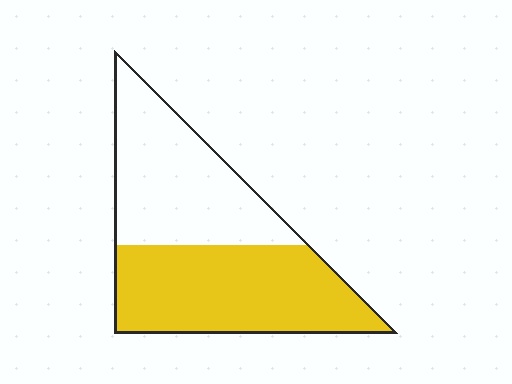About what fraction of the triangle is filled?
About one half (1/2).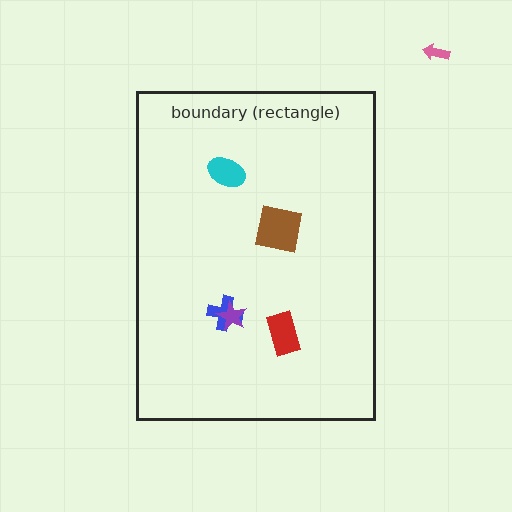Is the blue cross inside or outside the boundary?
Inside.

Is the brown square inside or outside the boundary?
Inside.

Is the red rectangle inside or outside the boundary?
Inside.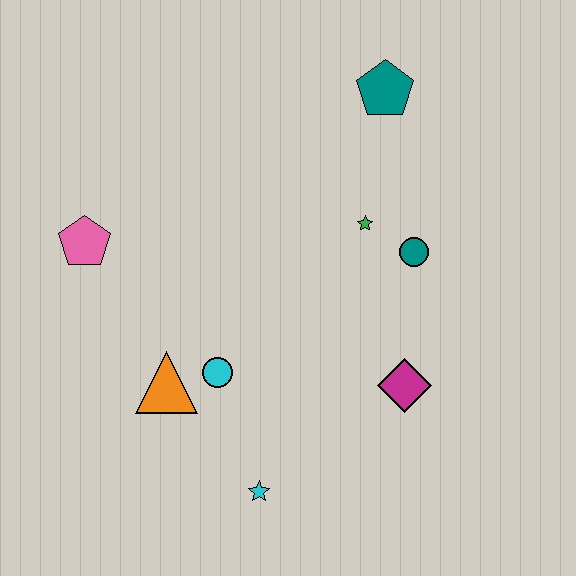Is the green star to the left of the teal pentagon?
Yes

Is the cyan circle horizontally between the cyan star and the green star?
No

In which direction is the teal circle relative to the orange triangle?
The teal circle is to the right of the orange triangle.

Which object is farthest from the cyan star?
The teal pentagon is farthest from the cyan star.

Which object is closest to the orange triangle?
The cyan circle is closest to the orange triangle.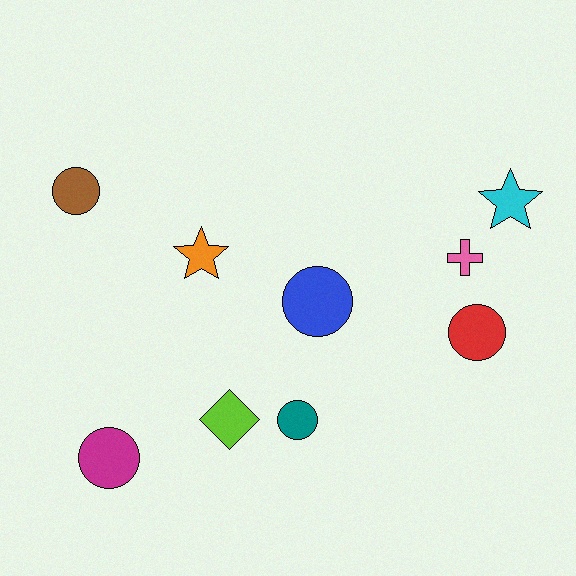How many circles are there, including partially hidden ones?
There are 5 circles.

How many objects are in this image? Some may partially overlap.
There are 9 objects.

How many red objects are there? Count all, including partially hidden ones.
There is 1 red object.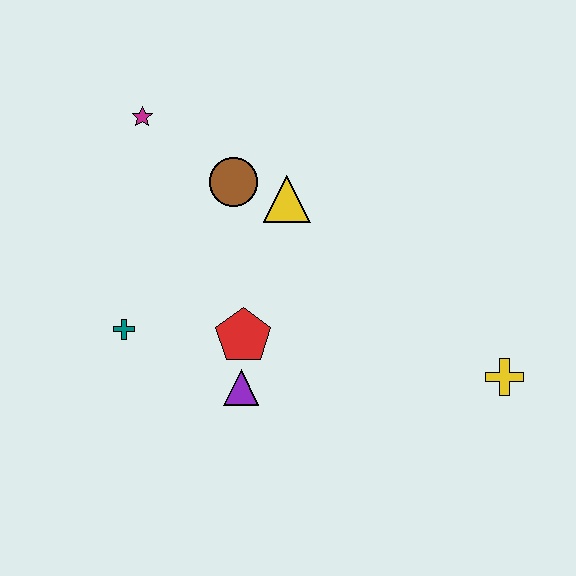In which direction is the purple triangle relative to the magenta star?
The purple triangle is below the magenta star.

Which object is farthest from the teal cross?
The yellow cross is farthest from the teal cross.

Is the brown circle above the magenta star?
No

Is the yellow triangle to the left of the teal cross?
No